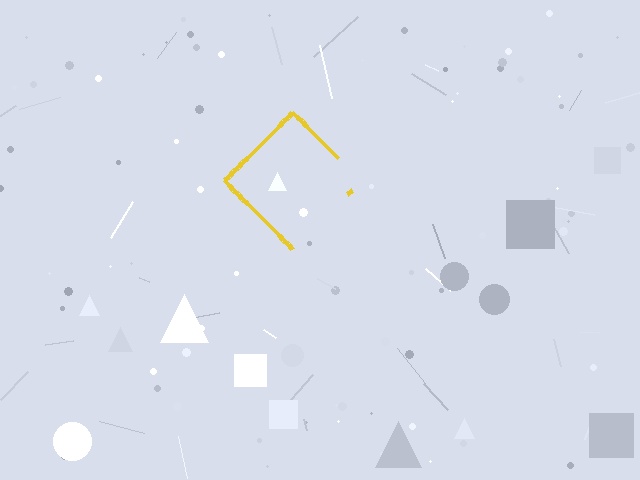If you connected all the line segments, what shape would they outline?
They would outline a diamond.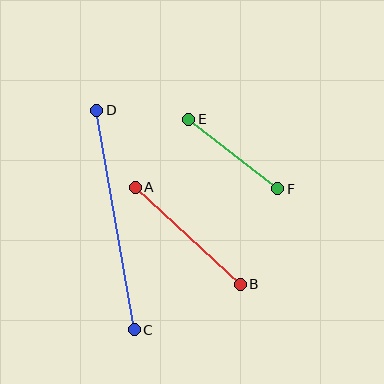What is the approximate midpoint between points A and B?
The midpoint is at approximately (188, 236) pixels.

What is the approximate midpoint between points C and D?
The midpoint is at approximately (115, 220) pixels.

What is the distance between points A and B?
The distance is approximately 143 pixels.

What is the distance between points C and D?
The distance is approximately 223 pixels.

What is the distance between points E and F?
The distance is approximately 113 pixels.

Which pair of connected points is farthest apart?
Points C and D are farthest apart.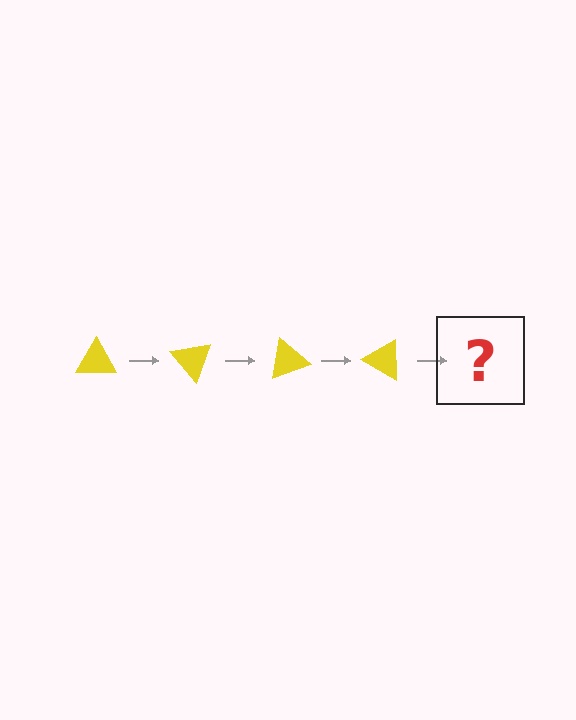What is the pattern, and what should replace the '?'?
The pattern is that the triangle rotates 50 degrees each step. The '?' should be a yellow triangle rotated 200 degrees.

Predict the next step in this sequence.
The next step is a yellow triangle rotated 200 degrees.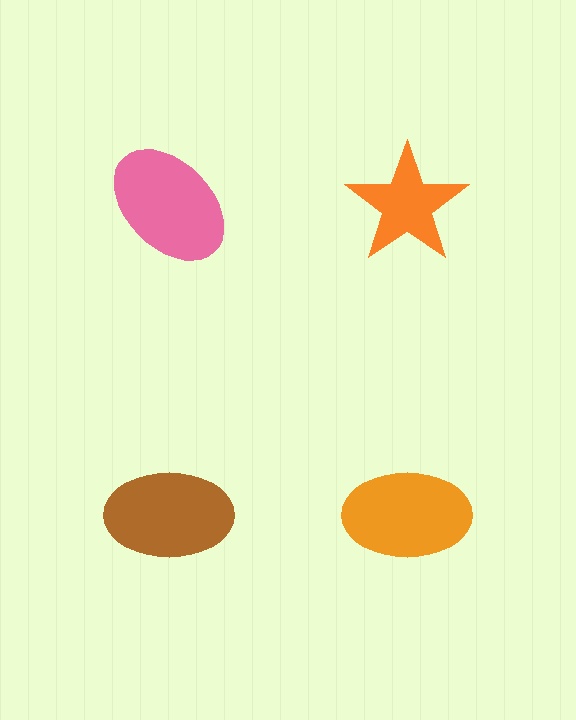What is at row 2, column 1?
A brown ellipse.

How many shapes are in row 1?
2 shapes.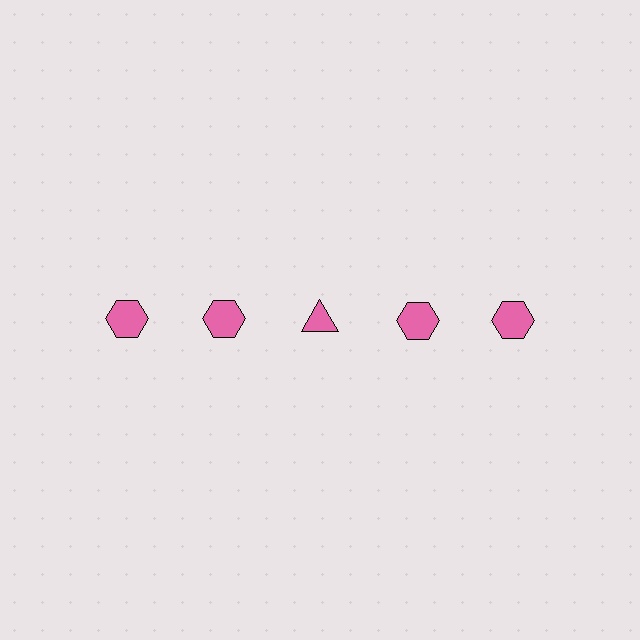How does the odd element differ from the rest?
It has a different shape: triangle instead of hexagon.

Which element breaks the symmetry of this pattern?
The pink triangle in the top row, center column breaks the symmetry. All other shapes are pink hexagons.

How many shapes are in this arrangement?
There are 5 shapes arranged in a grid pattern.